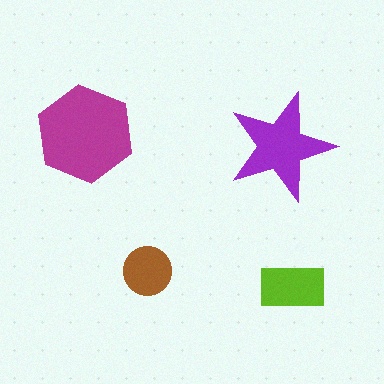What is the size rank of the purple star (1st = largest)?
2nd.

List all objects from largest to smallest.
The magenta hexagon, the purple star, the lime rectangle, the brown circle.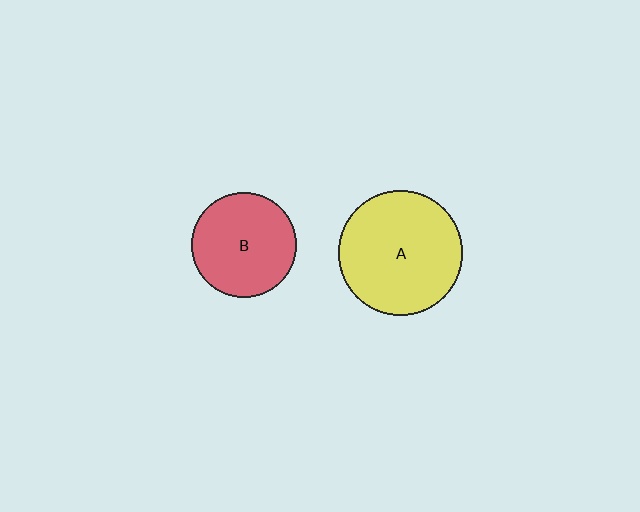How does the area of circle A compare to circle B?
Approximately 1.4 times.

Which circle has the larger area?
Circle A (yellow).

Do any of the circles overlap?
No, none of the circles overlap.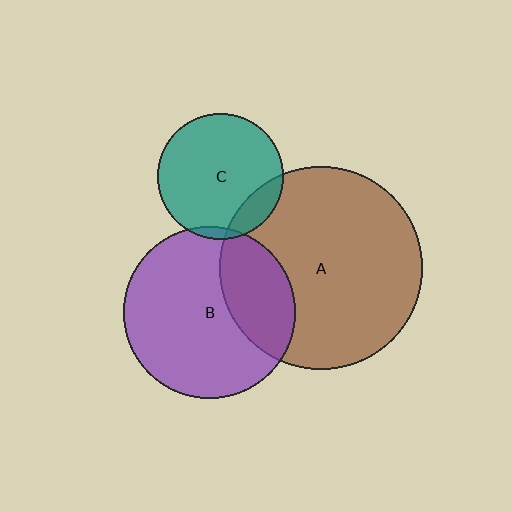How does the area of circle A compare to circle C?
Approximately 2.6 times.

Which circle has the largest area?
Circle A (brown).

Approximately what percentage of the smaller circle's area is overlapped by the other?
Approximately 30%.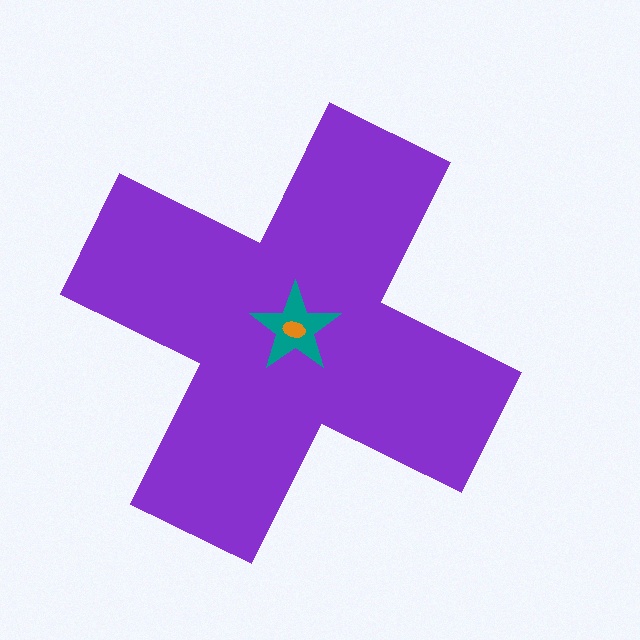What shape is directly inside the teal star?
The orange ellipse.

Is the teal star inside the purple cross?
Yes.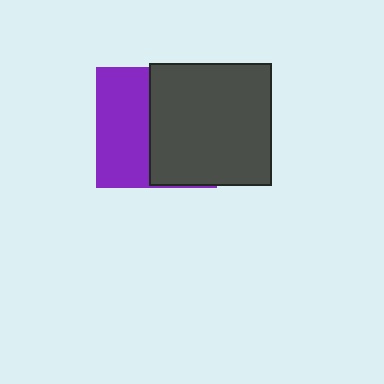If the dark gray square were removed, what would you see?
You would see the complete purple square.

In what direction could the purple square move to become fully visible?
The purple square could move left. That would shift it out from behind the dark gray square entirely.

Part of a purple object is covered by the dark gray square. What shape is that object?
It is a square.